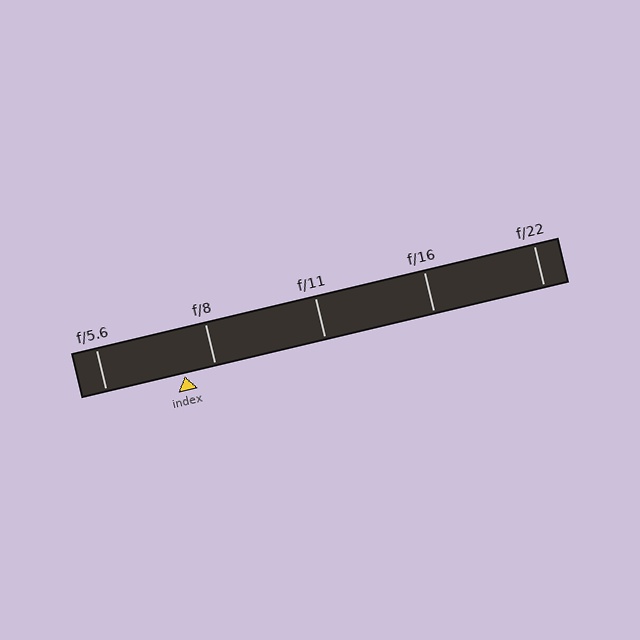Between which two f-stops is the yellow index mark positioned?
The index mark is between f/5.6 and f/8.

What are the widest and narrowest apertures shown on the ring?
The widest aperture shown is f/5.6 and the narrowest is f/22.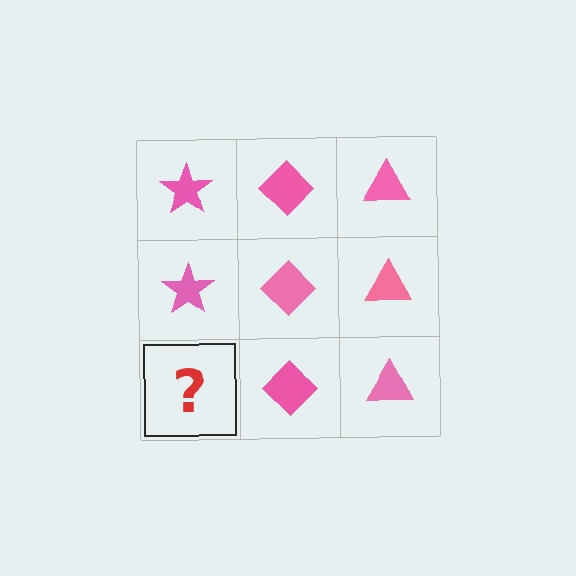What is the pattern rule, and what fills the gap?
The rule is that each column has a consistent shape. The gap should be filled with a pink star.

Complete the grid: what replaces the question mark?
The question mark should be replaced with a pink star.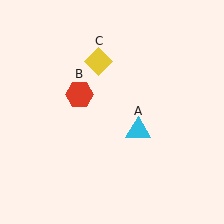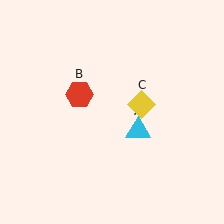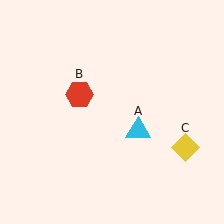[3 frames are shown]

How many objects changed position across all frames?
1 object changed position: yellow diamond (object C).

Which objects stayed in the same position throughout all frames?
Cyan triangle (object A) and red hexagon (object B) remained stationary.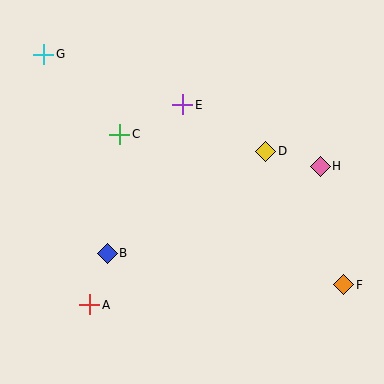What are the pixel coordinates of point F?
Point F is at (344, 285).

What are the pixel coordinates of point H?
Point H is at (320, 166).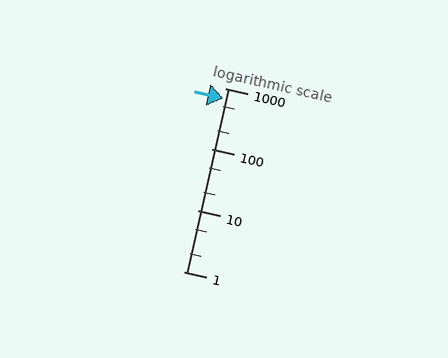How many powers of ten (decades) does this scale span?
The scale spans 3 decades, from 1 to 1000.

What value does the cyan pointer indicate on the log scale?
The pointer indicates approximately 680.